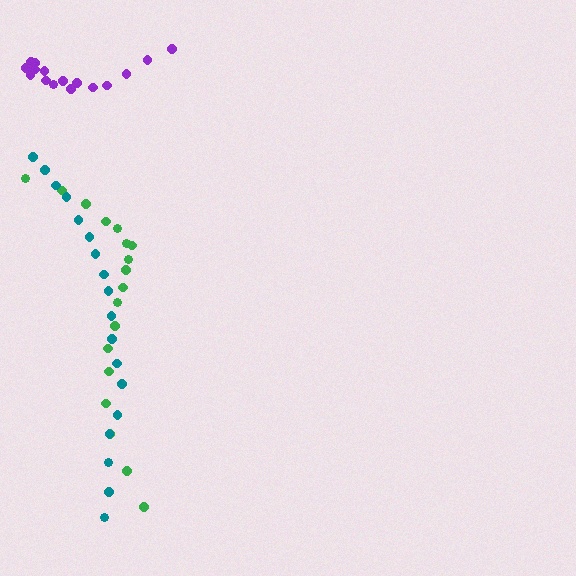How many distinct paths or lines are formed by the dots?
There are 3 distinct paths.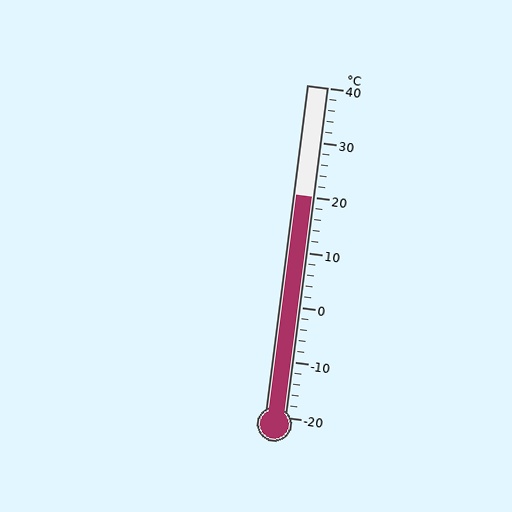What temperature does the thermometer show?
The thermometer shows approximately 20°C.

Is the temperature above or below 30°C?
The temperature is below 30°C.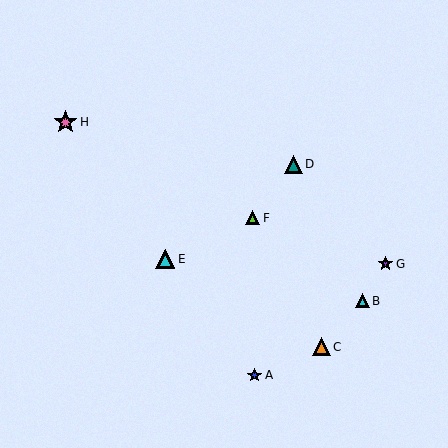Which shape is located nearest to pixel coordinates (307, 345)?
The orange triangle (labeled C) at (321, 347) is nearest to that location.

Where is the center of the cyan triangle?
The center of the cyan triangle is at (362, 301).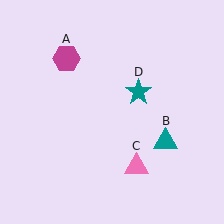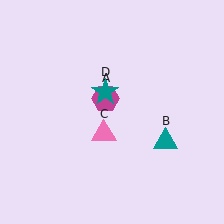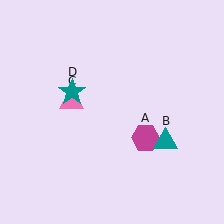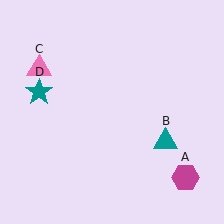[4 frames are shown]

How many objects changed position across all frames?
3 objects changed position: magenta hexagon (object A), pink triangle (object C), teal star (object D).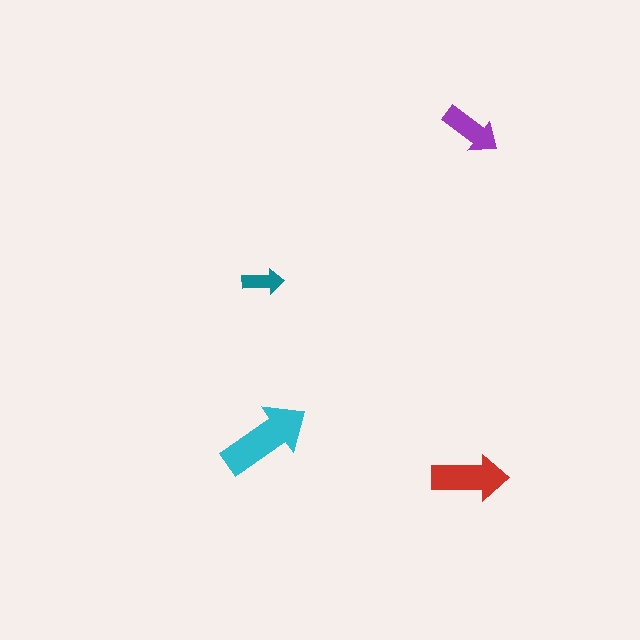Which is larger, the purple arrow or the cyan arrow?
The cyan one.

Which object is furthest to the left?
The teal arrow is leftmost.